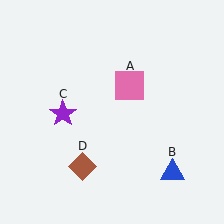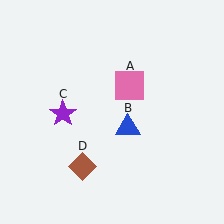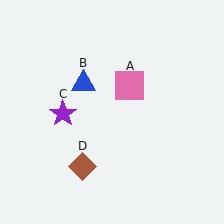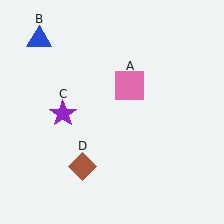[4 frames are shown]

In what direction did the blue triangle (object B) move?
The blue triangle (object B) moved up and to the left.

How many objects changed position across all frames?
1 object changed position: blue triangle (object B).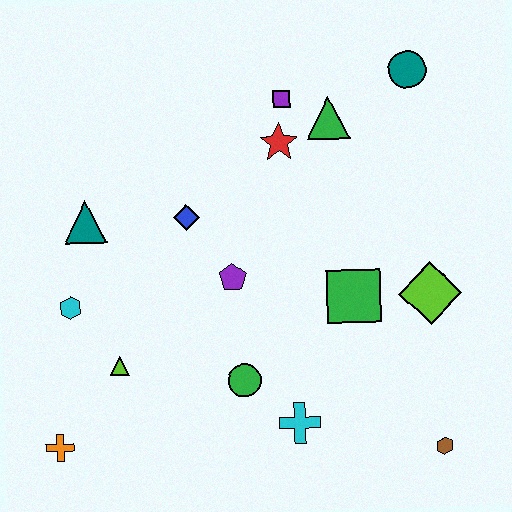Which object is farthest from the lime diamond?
The orange cross is farthest from the lime diamond.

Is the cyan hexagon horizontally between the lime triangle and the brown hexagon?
No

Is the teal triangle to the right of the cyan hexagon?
Yes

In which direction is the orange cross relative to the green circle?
The orange cross is to the left of the green circle.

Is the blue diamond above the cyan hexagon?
Yes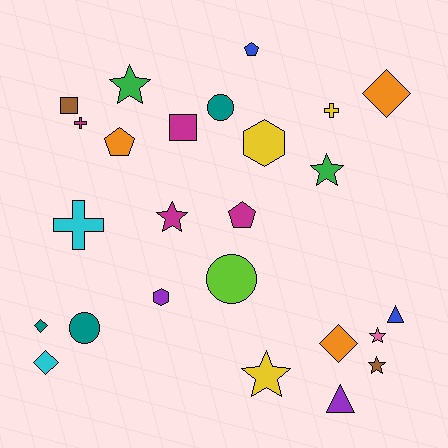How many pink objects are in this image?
There is 1 pink object.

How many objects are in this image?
There are 25 objects.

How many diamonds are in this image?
There are 4 diamonds.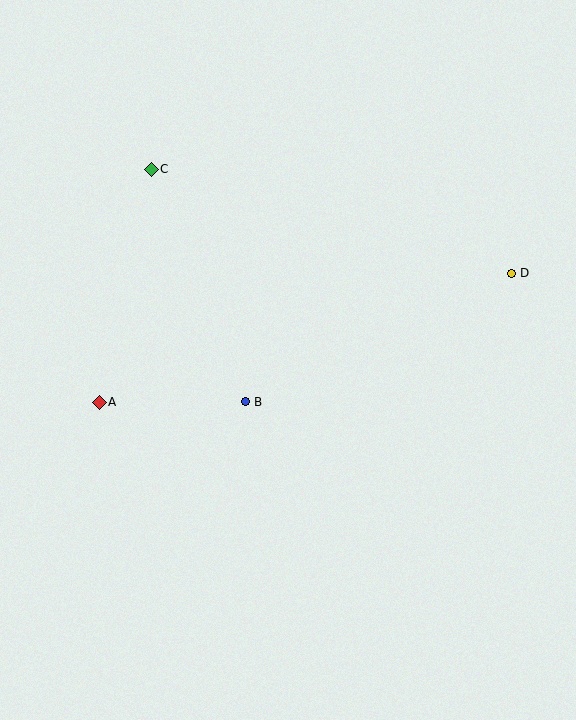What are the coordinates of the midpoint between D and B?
The midpoint between D and B is at (378, 337).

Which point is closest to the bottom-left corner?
Point A is closest to the bottom-left corner.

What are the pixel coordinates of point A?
Point A is at (99, 402).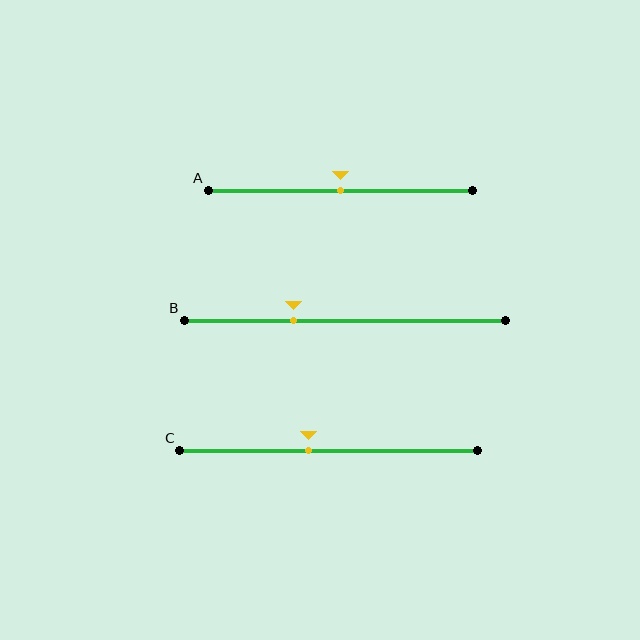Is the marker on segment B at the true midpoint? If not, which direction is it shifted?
No, the marker on segment B is shifted to the left by about 16% of the segment length.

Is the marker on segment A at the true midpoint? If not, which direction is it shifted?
Yes, the marker on segment A is at the true midpoint.